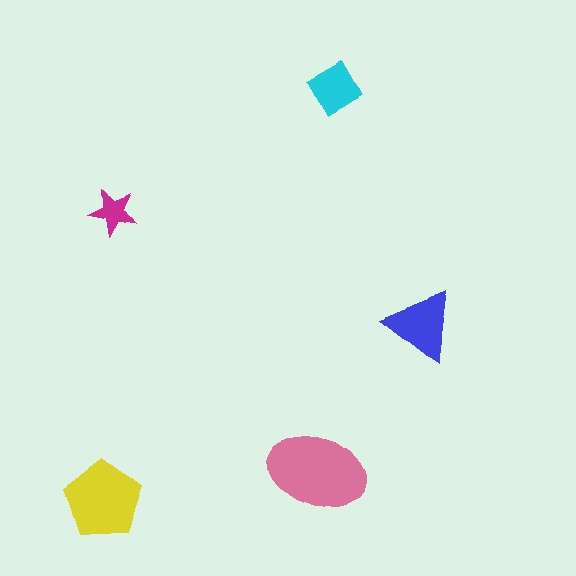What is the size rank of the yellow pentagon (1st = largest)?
2nd.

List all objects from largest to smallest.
The pink ellipse, the yellow pentagon, the blue triangle, the cyan diamond, the magenta star.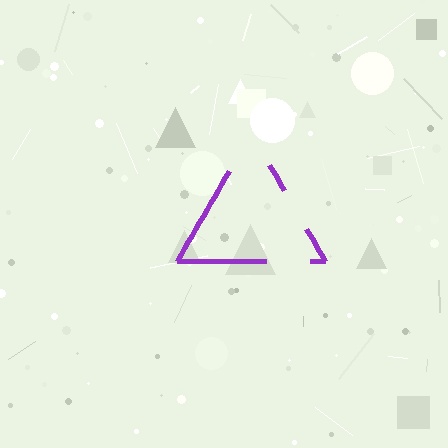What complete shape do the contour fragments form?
The contour fragments form a triangle.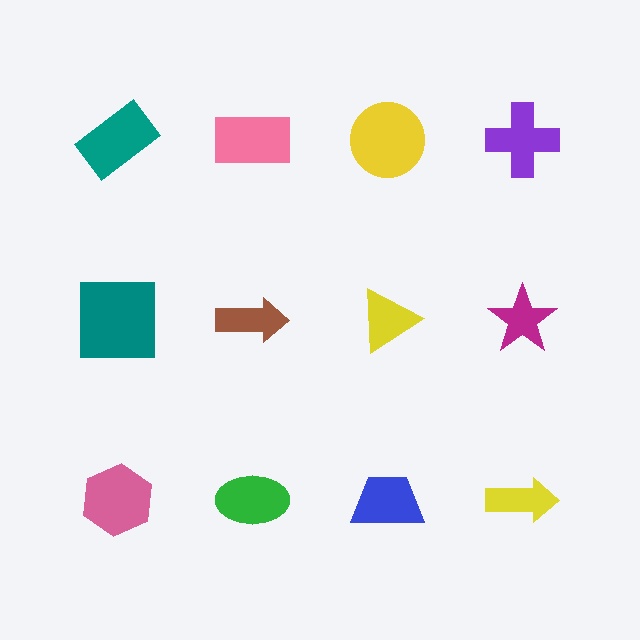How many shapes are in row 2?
4 shapes.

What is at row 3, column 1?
A pink hexagon.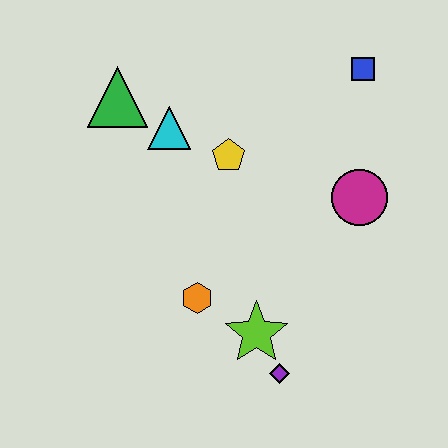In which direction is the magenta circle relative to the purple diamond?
The magenta circle is above the purple diamond.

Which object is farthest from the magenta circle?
The green triangle is farthest from the magenta circle.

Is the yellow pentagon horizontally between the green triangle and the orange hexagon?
No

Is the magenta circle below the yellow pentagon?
Yes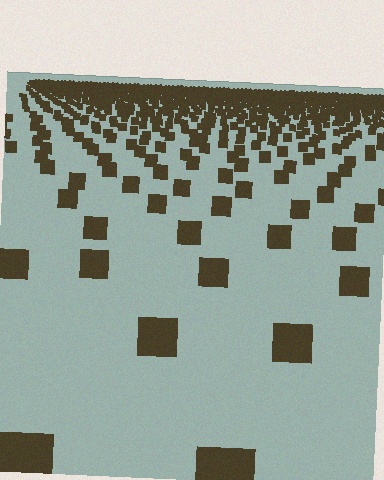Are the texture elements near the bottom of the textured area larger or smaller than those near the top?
Larger. Near the bottom, elements are closer to the viewer and appear at a bigger on-screen size.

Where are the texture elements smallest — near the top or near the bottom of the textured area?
Near the top.